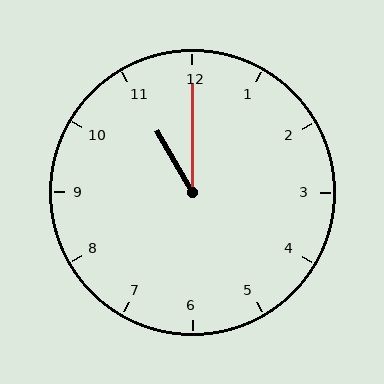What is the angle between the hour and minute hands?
Approximately 30 degrees.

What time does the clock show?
11:00.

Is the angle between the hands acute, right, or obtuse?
It is acute.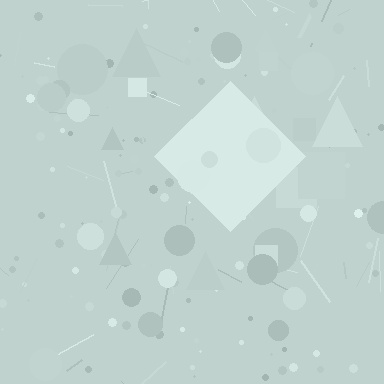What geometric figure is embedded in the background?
A diamond is embedded in the background.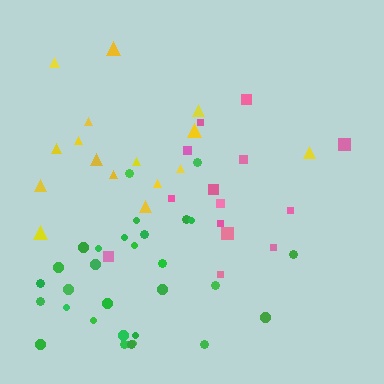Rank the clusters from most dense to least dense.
green, pink, yellow.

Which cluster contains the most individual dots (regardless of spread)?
Green (30).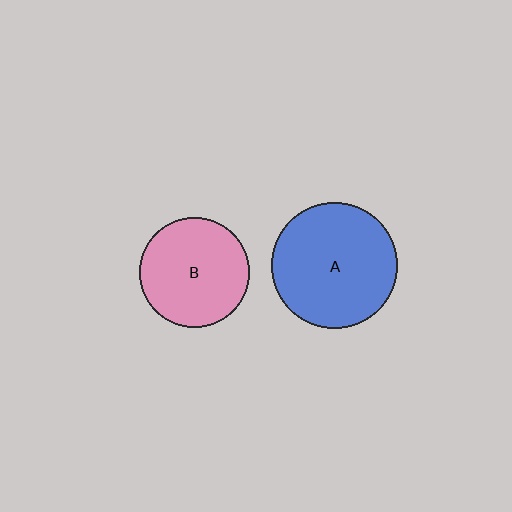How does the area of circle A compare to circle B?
Approximately 1.3 times.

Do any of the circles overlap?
No, none of the circles overlap.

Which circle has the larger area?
Circle A (blue).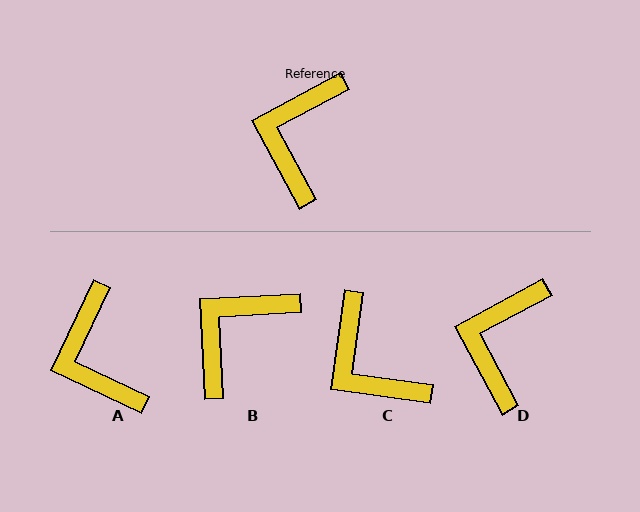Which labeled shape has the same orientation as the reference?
D.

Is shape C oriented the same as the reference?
No, it is off by about 54 degrees.